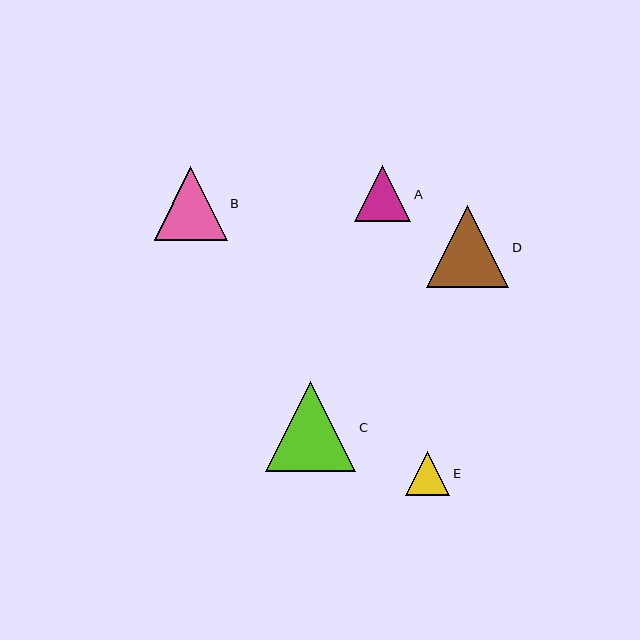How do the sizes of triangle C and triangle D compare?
Triangle C and triangle D are approximately the same size.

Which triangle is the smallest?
Triangle E is the smallest with a size of approximately 44 pixels.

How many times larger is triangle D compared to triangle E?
Triangle D is approximately 1.9 times the size of triangle E.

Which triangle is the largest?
Triangle C is the largest with a size of approximately 90 pixels.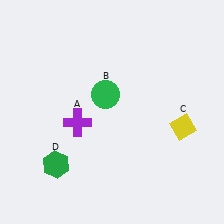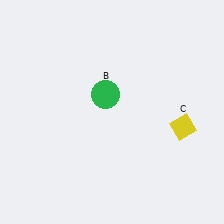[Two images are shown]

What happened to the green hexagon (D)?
The green hexagon (D) was removed in Image 2. It was in the bottom-left area of Image 1.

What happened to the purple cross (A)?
The purple cross (A) was removed in Image 2. It was in the bottom-left area of Image 1.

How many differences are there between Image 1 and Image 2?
There are 2 differences between the two images.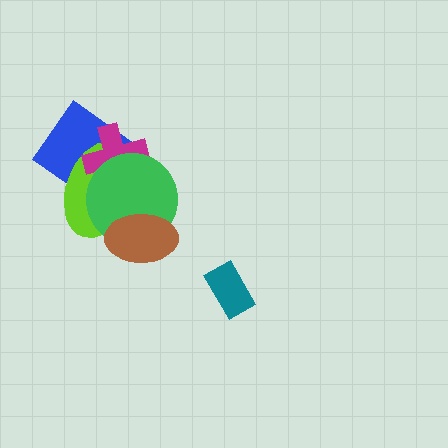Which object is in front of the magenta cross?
The green circle is in front of the magenta cross.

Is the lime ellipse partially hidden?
Yes, it is partially covered by another shape.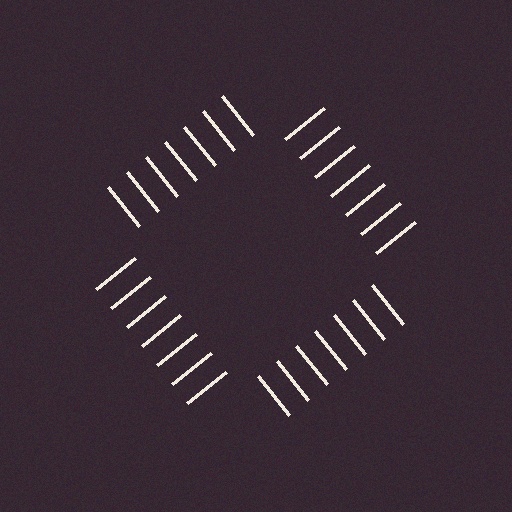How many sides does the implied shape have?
4 sides — the line-ends trace a square.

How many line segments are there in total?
28 — 7 along each of the 4 edges.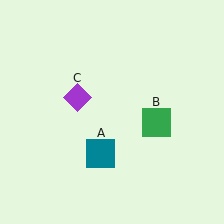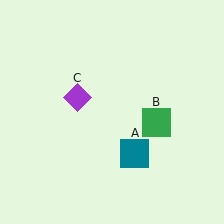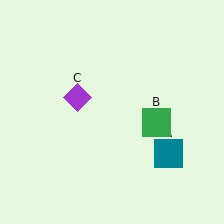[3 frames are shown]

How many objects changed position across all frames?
1 object changed position: teal square (object A).